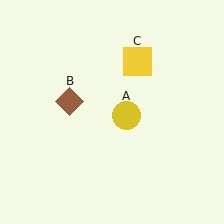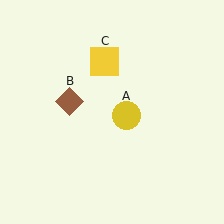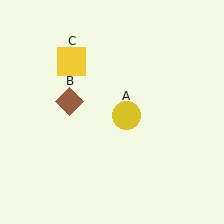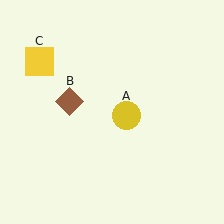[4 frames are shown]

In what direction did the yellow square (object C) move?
The yellow square (object C) moved left.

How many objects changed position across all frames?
1 object changed position: yellow square (object C).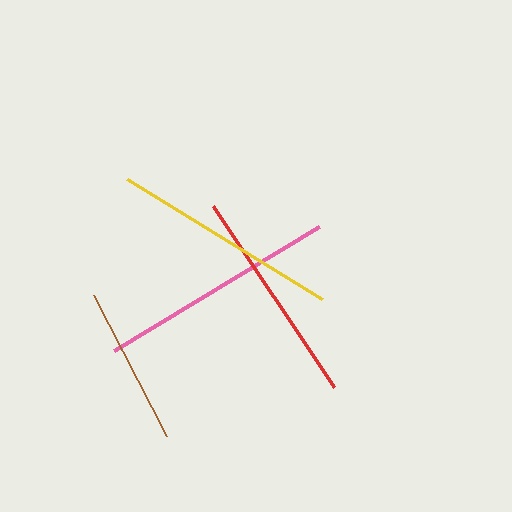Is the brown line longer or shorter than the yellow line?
The yellow line is longer than the brown line.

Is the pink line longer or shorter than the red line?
The pink line is longer than the red line.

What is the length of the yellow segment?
The yellow segment is approximately 229 pixels long.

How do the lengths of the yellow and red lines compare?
The yellow and red lines are approximately the same length.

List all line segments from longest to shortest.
From longest to shortest: pink, yellow, red, brown.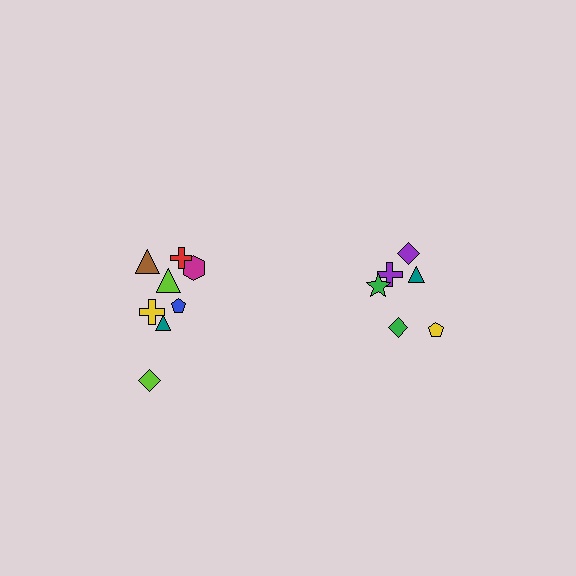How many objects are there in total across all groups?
There are 14 objects.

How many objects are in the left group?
There are 8 objects.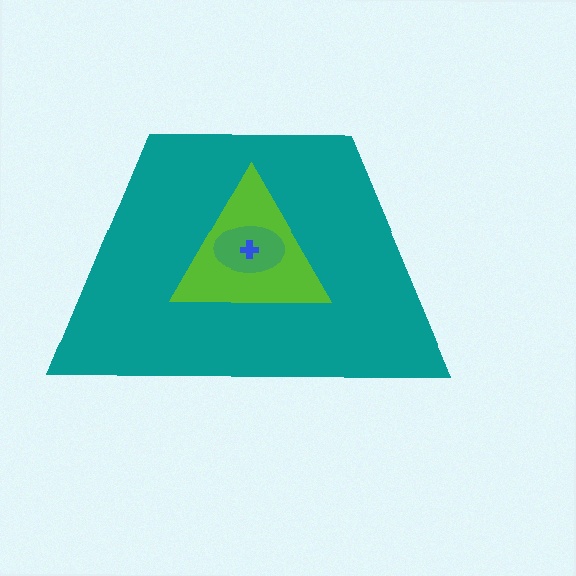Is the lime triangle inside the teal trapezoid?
Yes.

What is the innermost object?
The blue cross.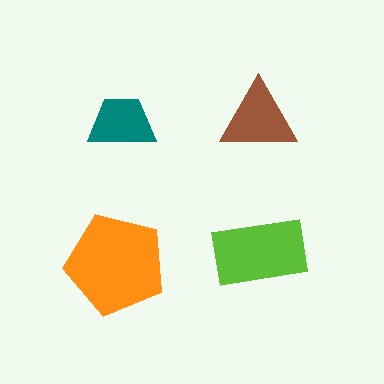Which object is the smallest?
The teal trapezoid.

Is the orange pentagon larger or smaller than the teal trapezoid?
Larger.